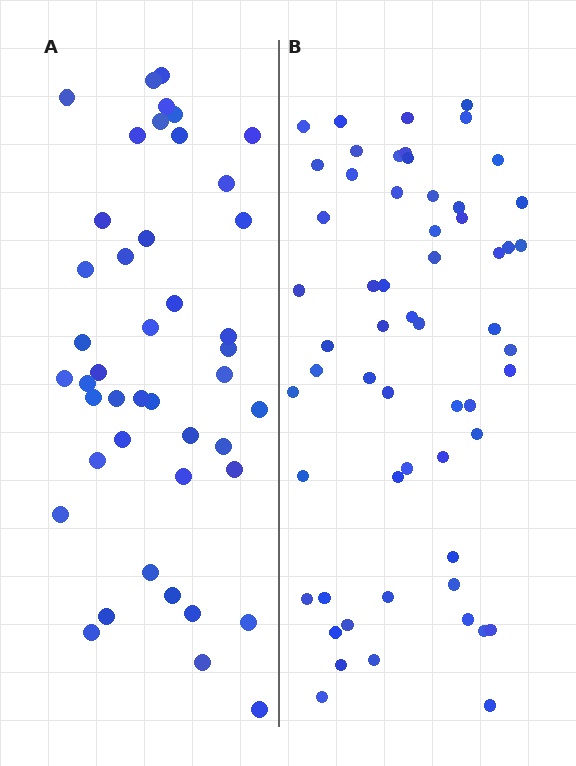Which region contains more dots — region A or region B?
Region B (the right region) has more dots.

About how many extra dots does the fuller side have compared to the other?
Region B has approximately 15 more dots than region A.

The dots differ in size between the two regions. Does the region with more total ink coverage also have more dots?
No. Region A has more total ink coverage because its dots are larger, but region B actually contains more individual dots. Total area can be misleading — the number of items is what matters here.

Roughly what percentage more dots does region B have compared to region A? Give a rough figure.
About 30% more.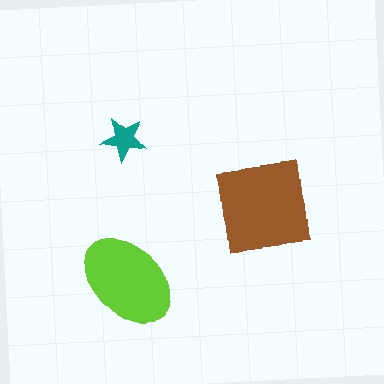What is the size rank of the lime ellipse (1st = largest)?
2nd.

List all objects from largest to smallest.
The brown square, the lime ellipse, the teal star.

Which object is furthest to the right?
The brown square is rightmost.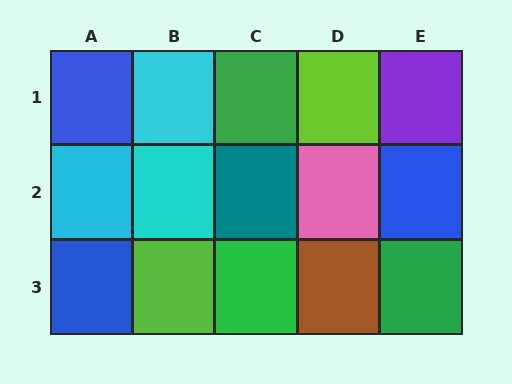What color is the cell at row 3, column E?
Green.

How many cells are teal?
1 cell is teal.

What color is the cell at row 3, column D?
Brown.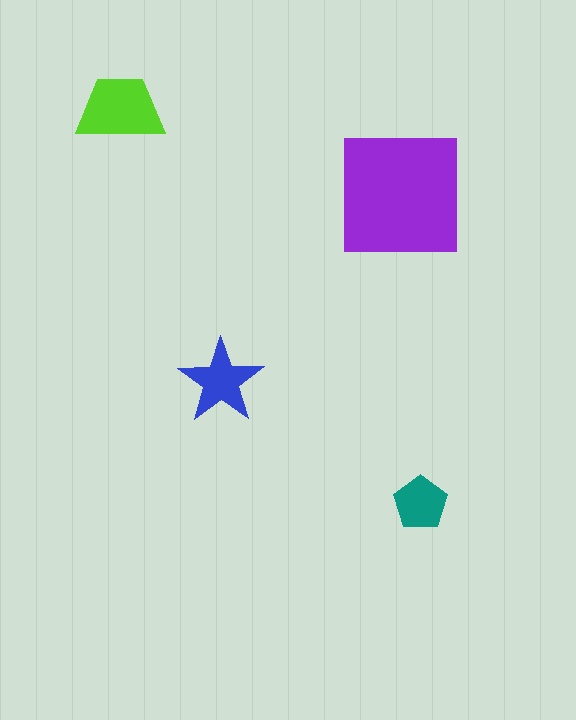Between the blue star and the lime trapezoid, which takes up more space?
The lime trapezoid.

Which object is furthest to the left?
The lime trapezoid is leftmost.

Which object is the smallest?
The teal pentagon.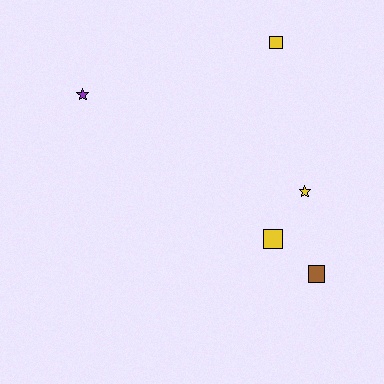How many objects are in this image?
There are 5 objects.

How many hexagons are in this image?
There are no hexagons.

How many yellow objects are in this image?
There are 3 yellow objects.